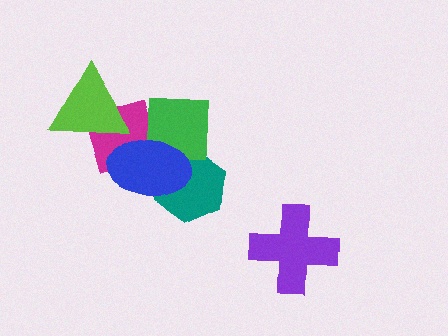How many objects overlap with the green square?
3 objects overlap with the green square.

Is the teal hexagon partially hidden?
Yes, it is partially covered by another shape.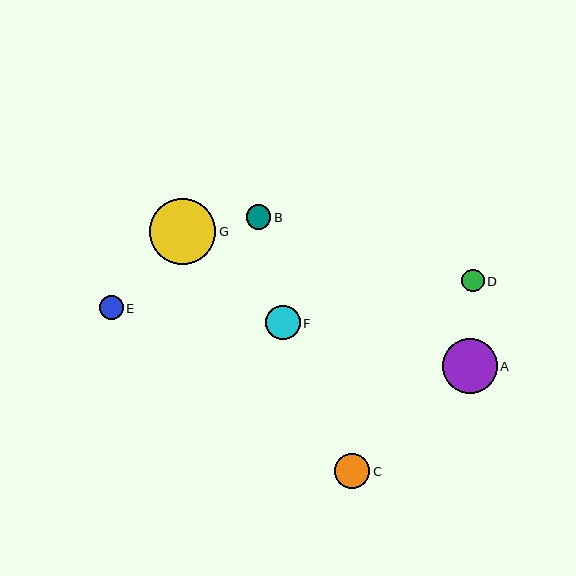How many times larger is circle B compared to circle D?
Circle B is approximately 1.1 times the size of circle D.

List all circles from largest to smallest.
From largest to smallest: G, A, C, F, B, E, D.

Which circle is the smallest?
Circle D is the smallest with a size of approximately 22 pixels.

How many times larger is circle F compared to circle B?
Circle F is approximately 1.4 times the size of circle B.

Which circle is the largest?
Circle G is the largest with a size of approximately 67 pixels.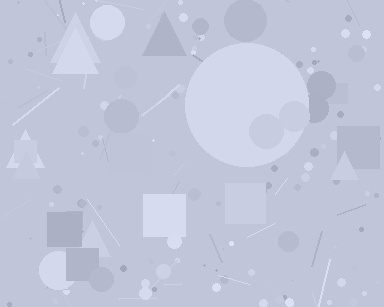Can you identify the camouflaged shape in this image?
The camouflaged shape is a circle.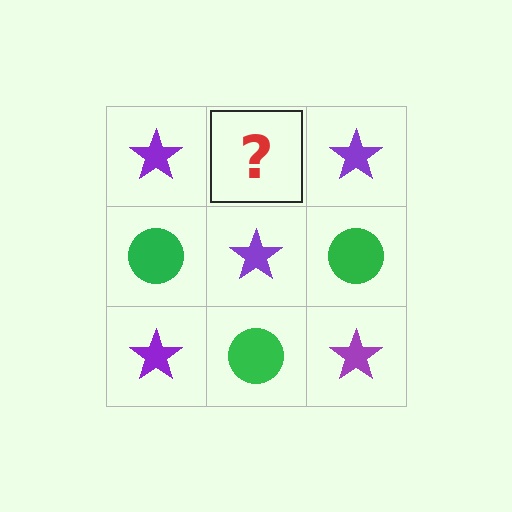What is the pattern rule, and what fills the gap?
The rule is that it alternates purple star and green circle in a checkerboard pattern. The gap should be filled with a green circle.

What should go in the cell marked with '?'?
The missing cell should contain a green circle.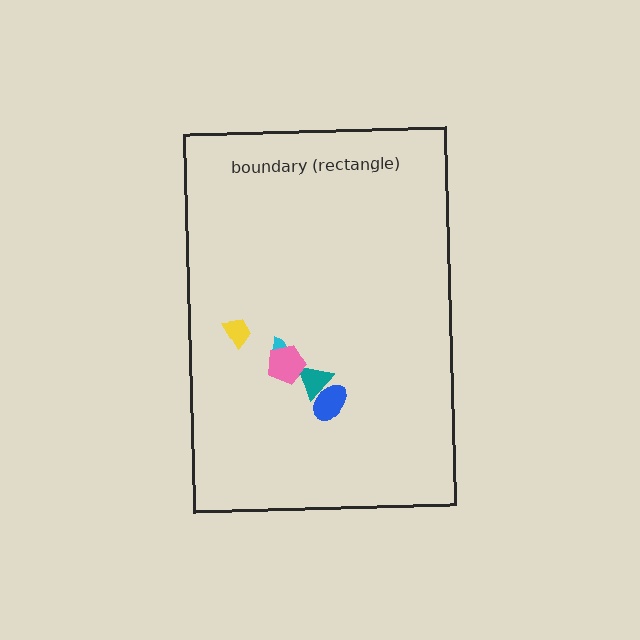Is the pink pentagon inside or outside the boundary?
Inside.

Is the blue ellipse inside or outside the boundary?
Inside.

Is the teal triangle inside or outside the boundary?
Inside.